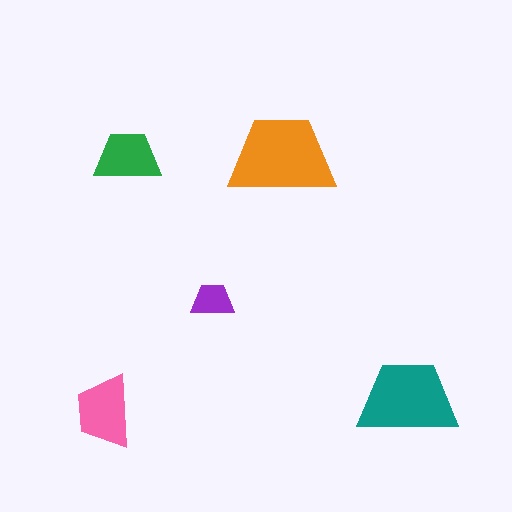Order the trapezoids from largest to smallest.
the orange one, the teal one, the pink one, the green one, the purple one.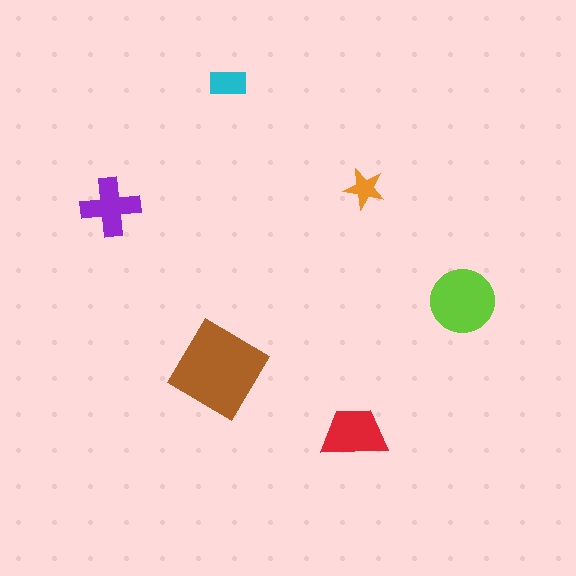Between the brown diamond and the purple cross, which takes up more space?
The brown diamond.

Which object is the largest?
The brown diamond.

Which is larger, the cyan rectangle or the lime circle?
The lime circle.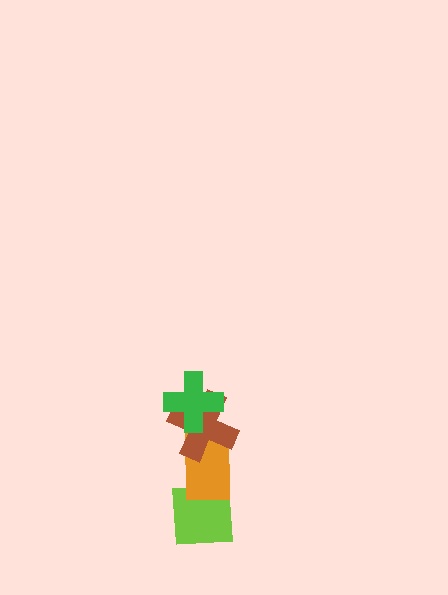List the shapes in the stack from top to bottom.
From top to bottom: the green cross, the brown cross, the orange rectangle, the lime square.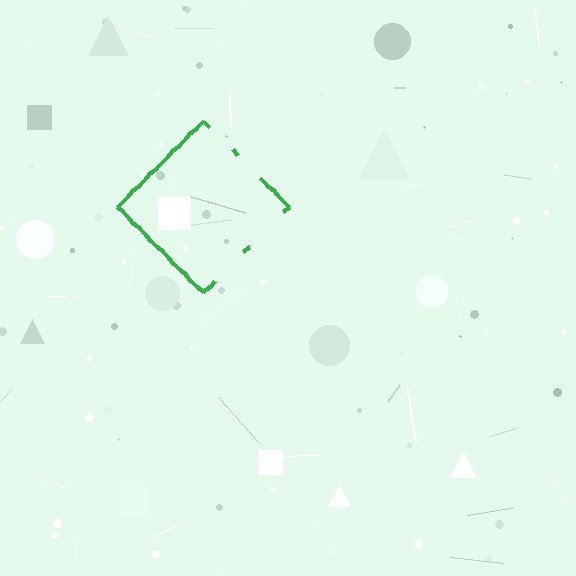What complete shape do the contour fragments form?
The contour fragments form a diamond.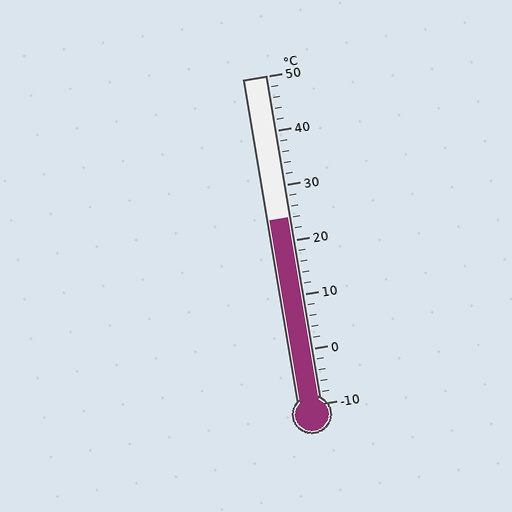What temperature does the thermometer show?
The thermometer shows approximately 24°C.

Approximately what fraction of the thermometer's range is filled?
The thermometer is filled to approximately 55% of its range.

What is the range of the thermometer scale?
The thermometer scale ranges from -10°C to 50°C.